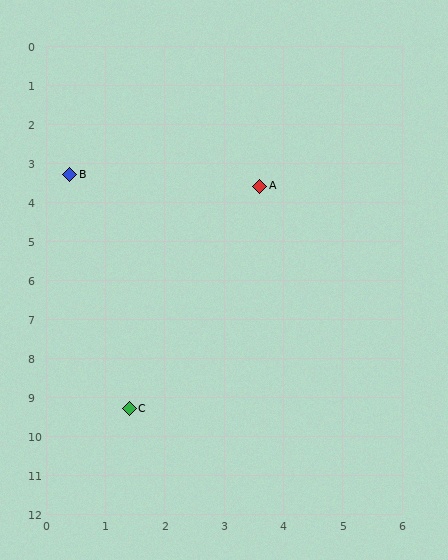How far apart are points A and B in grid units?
Points A and B are about 3.2 grid units apart.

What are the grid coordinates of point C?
Point C is at approximately (1.4, 9.3).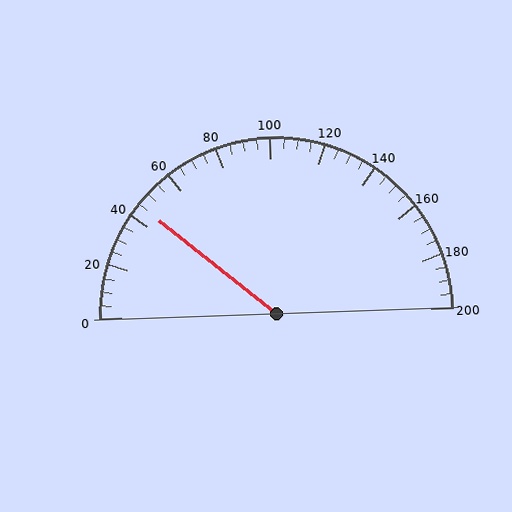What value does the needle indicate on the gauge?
The needle indicates approximately 45.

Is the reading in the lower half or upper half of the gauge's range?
The reading is in the lower half of the range (0 to 200).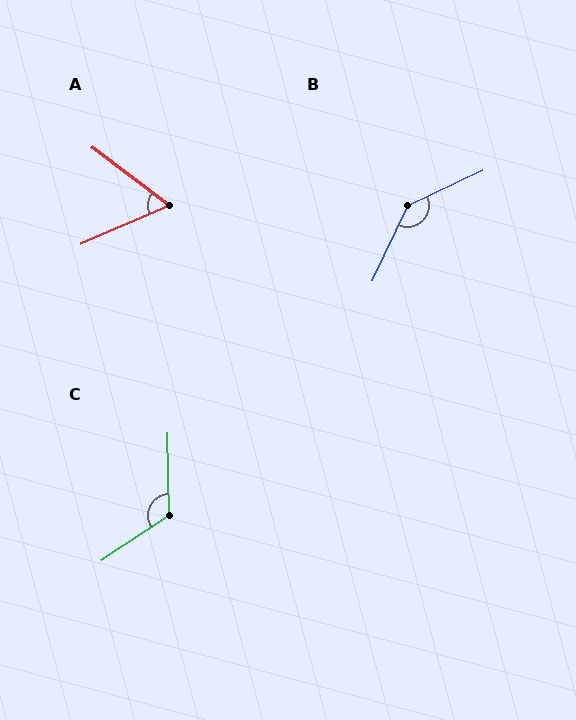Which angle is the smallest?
A, at approximately 61 degrees.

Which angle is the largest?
B, at approximately 141 degrees.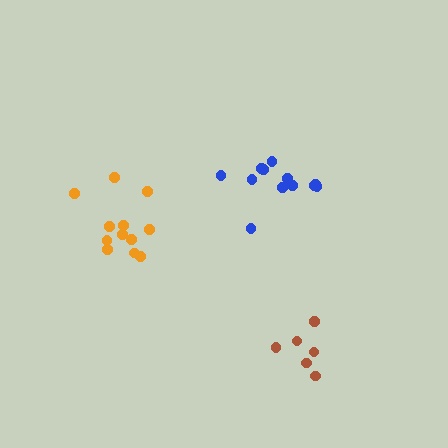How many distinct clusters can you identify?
There are 3 distinct clusters.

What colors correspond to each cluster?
The clusters are colored: blue, orange, brown.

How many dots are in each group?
Group 1: 12 dots, Group 2: 12 dots, Group 3: 6 dots (30 total).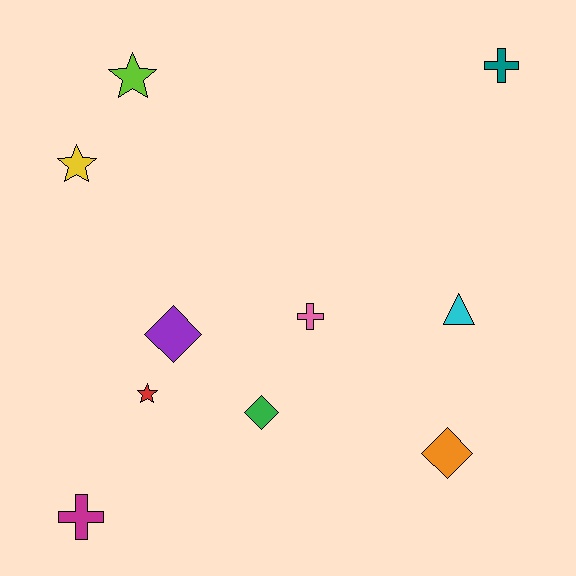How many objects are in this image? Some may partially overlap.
There are 10 objects.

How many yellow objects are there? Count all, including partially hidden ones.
There is 1 yellow object.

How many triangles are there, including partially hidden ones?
There is 1 triangle.